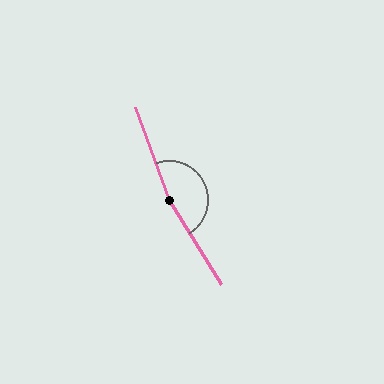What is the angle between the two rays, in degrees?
Approximately 169 degrees.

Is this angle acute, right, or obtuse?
It is obtuse.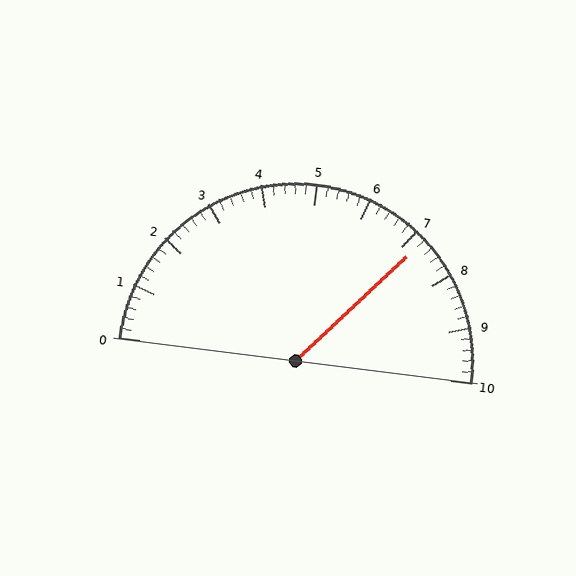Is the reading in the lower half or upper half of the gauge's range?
The reading is in the upper half of the range (0 to 10).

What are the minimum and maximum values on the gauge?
The gauge ranges from 0 to 10.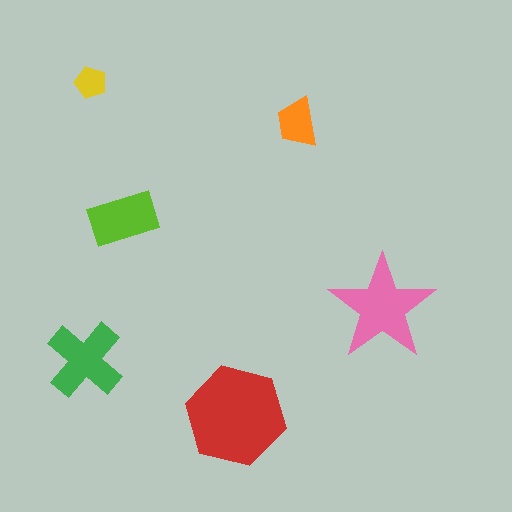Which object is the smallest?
The yellow pentagon.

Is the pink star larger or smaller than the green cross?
Larger.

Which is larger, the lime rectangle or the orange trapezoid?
The lime rectangle.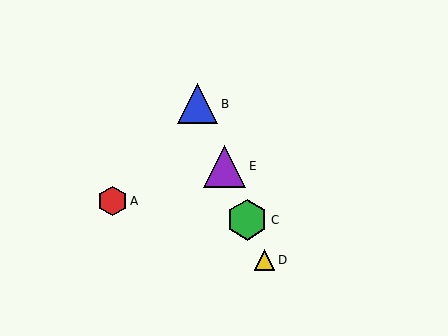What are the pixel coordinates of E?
Object E is at (224, 166).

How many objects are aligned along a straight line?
4 objects (B, C, D, E) are aligned along a straight line.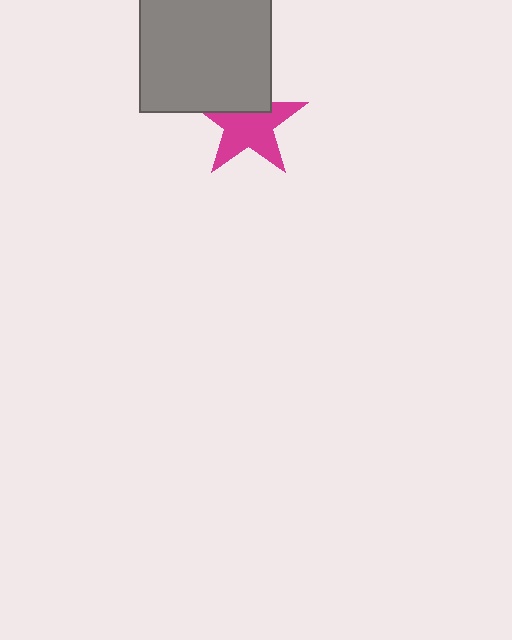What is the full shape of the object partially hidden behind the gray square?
The partially hidden object is a magenta star.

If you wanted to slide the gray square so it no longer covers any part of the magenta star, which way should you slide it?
Slide it up — that is the most direct way to separate the two shapes.